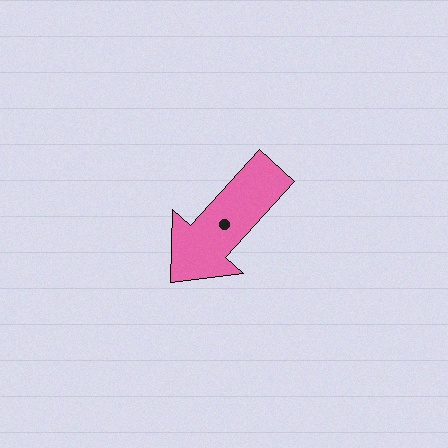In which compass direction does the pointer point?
Southwest.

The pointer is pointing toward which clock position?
Roughly 7 o'clock.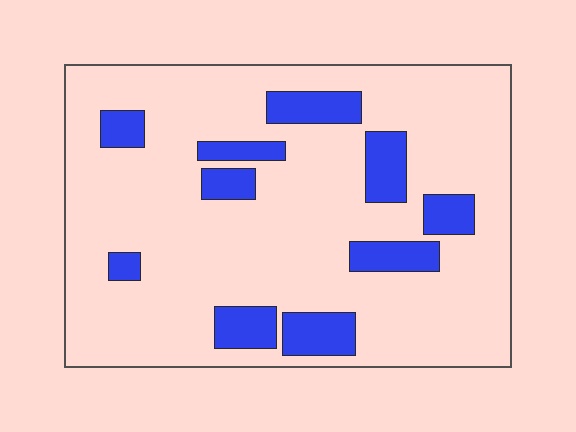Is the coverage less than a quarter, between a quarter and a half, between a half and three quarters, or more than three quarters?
Less than a quarter.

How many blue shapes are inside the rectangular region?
10.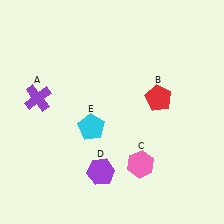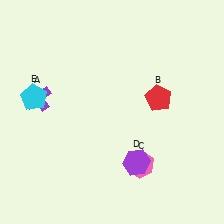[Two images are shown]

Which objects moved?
The objects that moved are: the purple hexagon (D), the cyan pentagon (E).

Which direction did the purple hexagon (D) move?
The purple hexagon (D) moved right.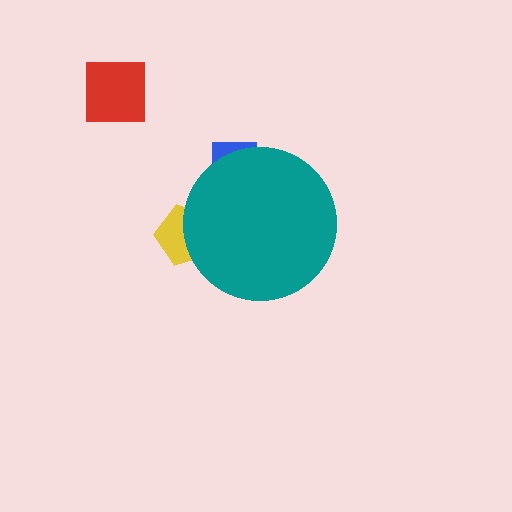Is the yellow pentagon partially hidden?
Yes, the yellow pentagon is partially hidden behind the teal circle.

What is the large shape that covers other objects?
A teal circle.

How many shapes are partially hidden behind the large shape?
2 shapes are partially hidden.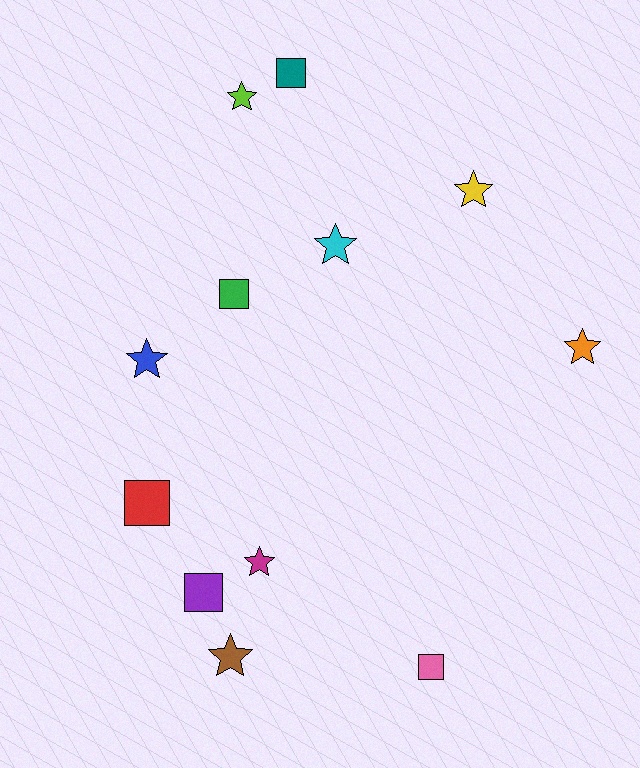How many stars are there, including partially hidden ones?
There are 7 stars.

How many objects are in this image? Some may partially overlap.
There are 12 objects.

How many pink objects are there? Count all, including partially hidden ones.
There is 1 pink object.